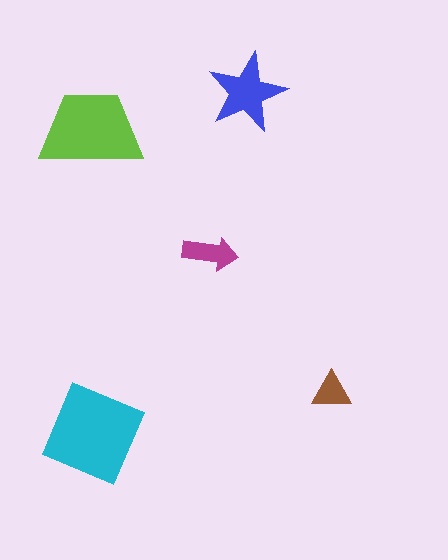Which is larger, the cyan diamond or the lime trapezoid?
The cyan diamond.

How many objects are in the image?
There are 5 objects in the image.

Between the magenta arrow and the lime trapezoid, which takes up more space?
The lime trapezoid.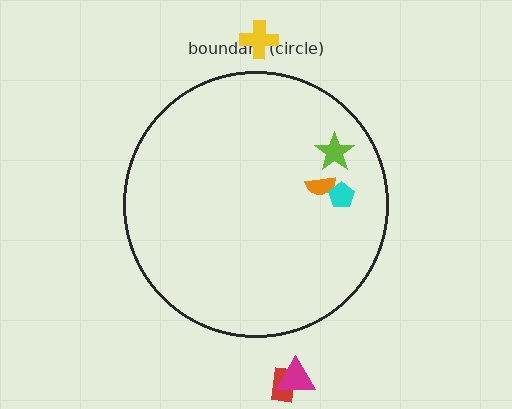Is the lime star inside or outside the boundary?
Inside.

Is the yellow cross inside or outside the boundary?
Outside.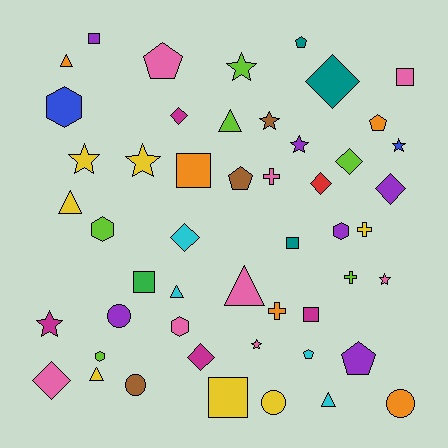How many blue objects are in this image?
There are 2 blue objects.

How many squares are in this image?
There are 7 squares.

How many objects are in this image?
There are 50 objects.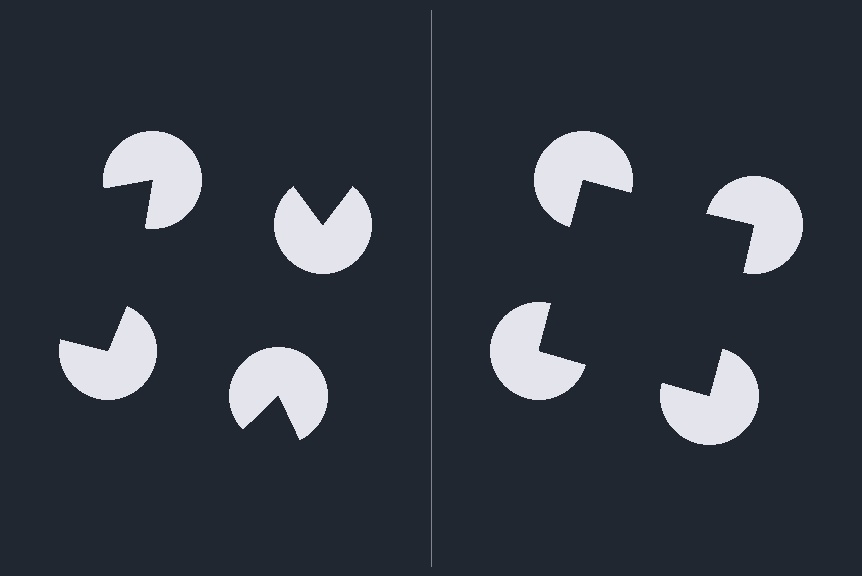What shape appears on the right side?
An illusory square.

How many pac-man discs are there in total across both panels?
8 — 4 on each side.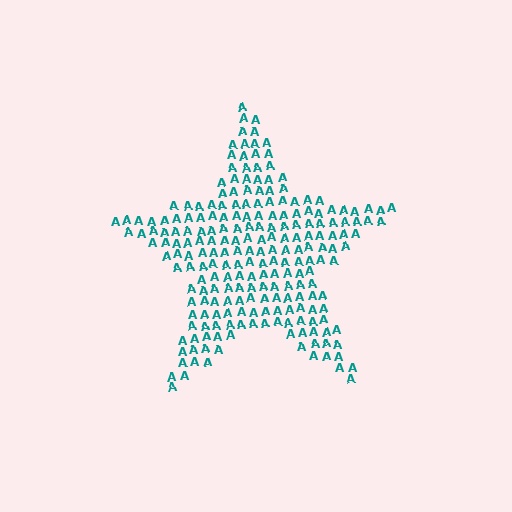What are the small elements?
The small elements are letter A's.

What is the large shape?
The large shape is a star.